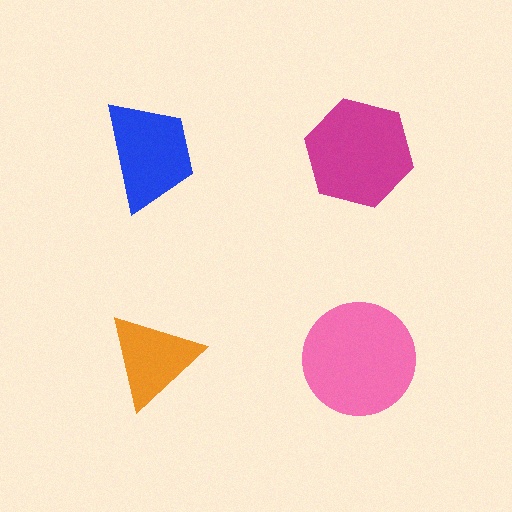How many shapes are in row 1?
2 shapes.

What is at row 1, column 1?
A blue trapezoid.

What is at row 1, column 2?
A magenta hexagon.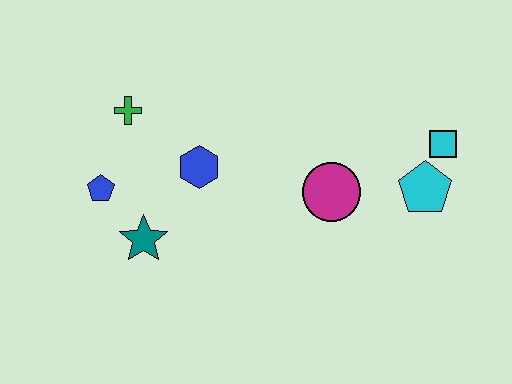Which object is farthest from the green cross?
The cyan square is farthest from the green cross.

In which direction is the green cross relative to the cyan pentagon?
The green cross is to the left of the cyan pentagon.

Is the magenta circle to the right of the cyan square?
No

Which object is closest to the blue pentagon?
The teal star is closest to the blue pentagon.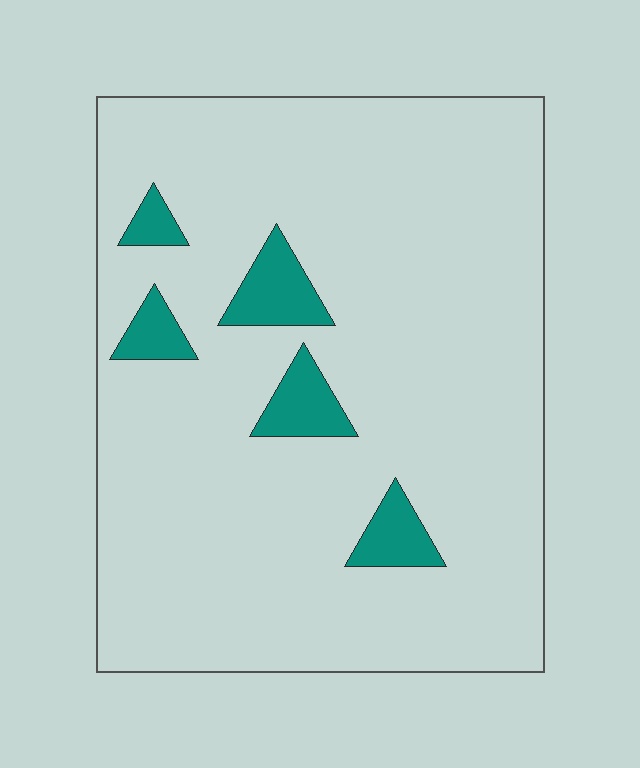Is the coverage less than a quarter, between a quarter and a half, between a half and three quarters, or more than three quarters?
Less than a quarter.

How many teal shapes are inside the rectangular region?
5.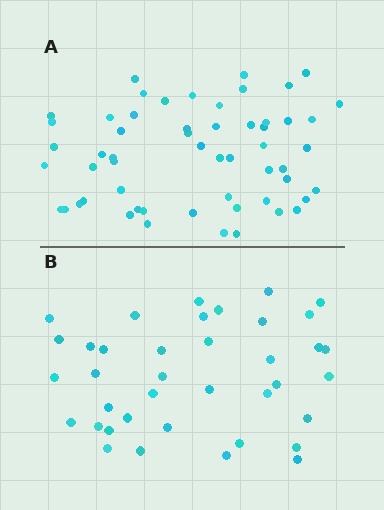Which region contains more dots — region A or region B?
Region A (the top region) has more dots.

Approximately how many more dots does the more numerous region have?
Region A has approximately 20 more dots than region B.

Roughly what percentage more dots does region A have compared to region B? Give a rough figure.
About 45% more.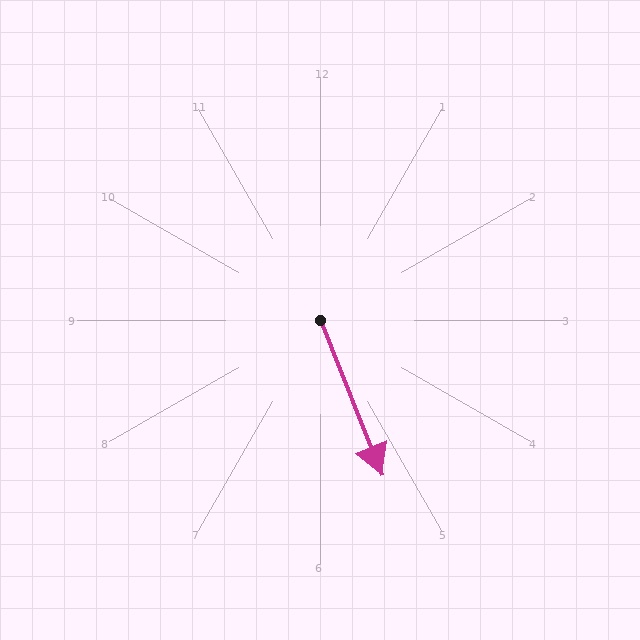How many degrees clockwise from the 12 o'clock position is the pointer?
Approximately 158 degrees.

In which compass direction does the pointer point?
South.